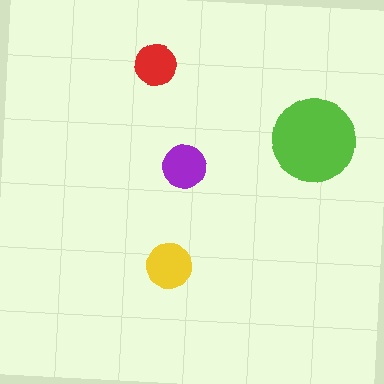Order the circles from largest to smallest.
the lime one, the yellow one, the purple one, the red one.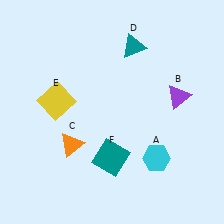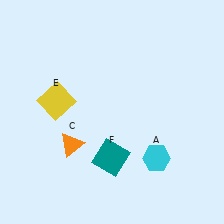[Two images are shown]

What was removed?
The teal triangle (D), the purple triangle (B) were removed in Image 2.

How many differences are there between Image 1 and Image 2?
There are 2 differences between the two images.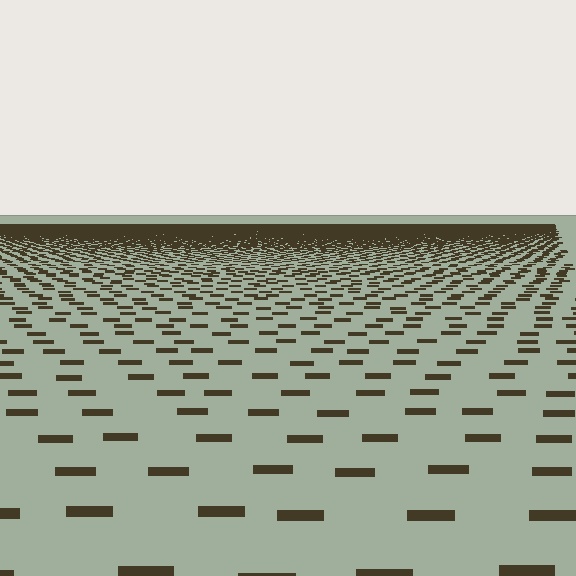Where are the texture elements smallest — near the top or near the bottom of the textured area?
Near the top.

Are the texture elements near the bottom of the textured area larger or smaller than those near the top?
Larger. Near the bottom, elements are closer to the viewer and appear at a bigger on-screen size.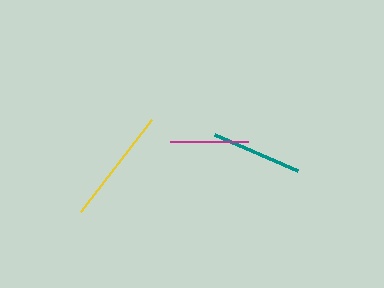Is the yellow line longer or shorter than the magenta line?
The yellow line is longer than the magenta line.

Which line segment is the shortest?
The magenta line is the shortest at approximately 78 pixels.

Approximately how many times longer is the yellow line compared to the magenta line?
The yellow line is approximately 1.5 times the length of the magenta line.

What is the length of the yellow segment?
The yellow segment is approximately 116 pixels long.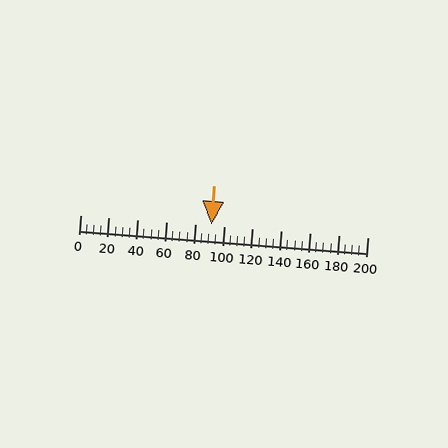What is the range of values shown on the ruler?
The ruler shows values from 0 to 200.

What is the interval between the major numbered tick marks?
The major tick marks are spaced 20 units apart.